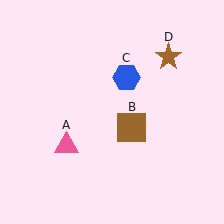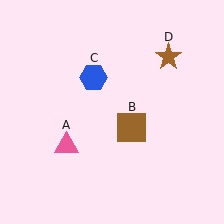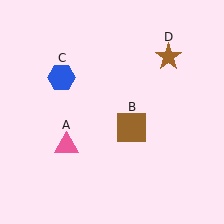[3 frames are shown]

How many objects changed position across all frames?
1 object changed position: blue hexagon (object C).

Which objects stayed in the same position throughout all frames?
Pink triangle (object A) and brown square (object B) and brown star (object D) remained stationary.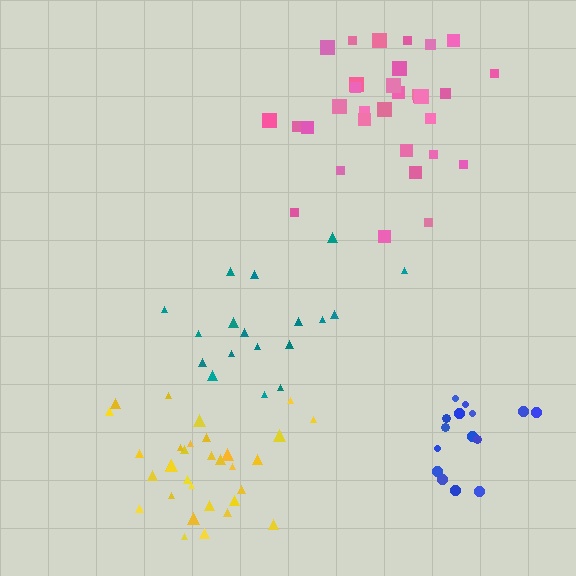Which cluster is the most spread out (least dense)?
Teal.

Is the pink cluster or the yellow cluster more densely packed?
Yellow.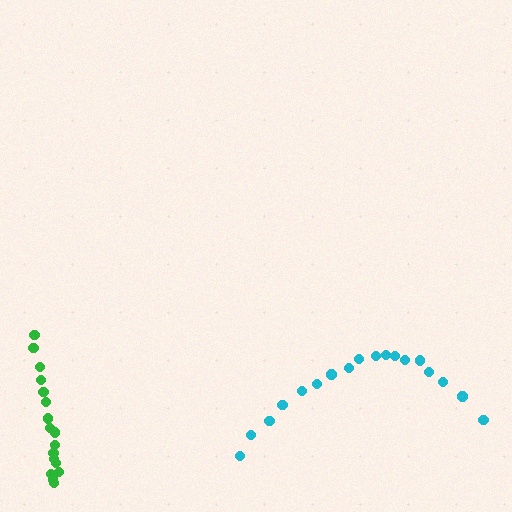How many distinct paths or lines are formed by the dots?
There are 2 distinct paths.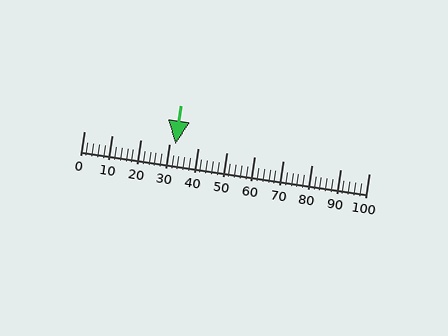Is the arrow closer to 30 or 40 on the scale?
The arrow is closer to 30.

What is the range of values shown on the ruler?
The ruler shows values from 0 to 100.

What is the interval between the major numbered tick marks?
The major tick marks are spaced 10 units apart.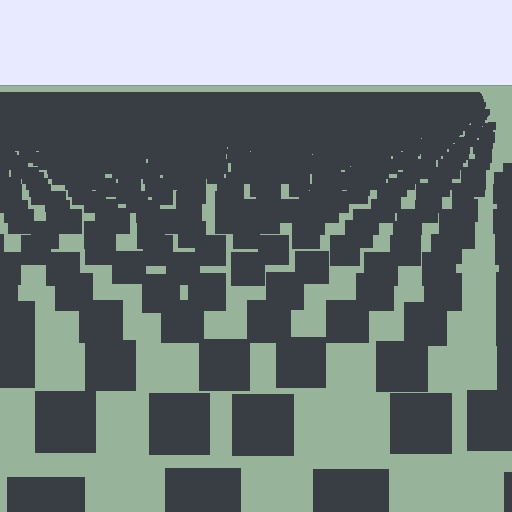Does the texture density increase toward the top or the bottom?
Density increases toward the top.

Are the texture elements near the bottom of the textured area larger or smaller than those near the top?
Larger. Near the bottom, elements are closer to the viewer and appear at a bigger on-screen size.